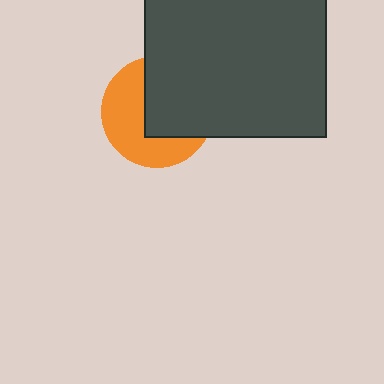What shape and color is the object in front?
The object in front is a dark gray rectangle.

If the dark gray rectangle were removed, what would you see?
You would see the complete orange circle.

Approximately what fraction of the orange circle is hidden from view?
Roughly 50% of the orange circle is hidden behind the dark gray rectangle.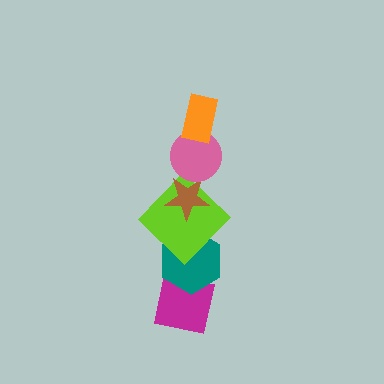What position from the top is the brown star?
The brown star is 3rd from the top.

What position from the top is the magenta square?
The magenta square is 6th from the top.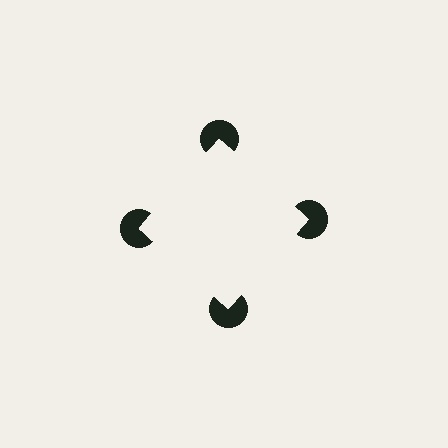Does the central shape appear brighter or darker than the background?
It typically appears slightly brighter than the background, even though no actual brightness change is drawn.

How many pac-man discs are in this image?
There are 4 — one at each vertex of the illusory square.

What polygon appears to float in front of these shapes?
An illusory square — its edges are inferred from the aligned wedge cuts in the pac-man discs, not physically drawn.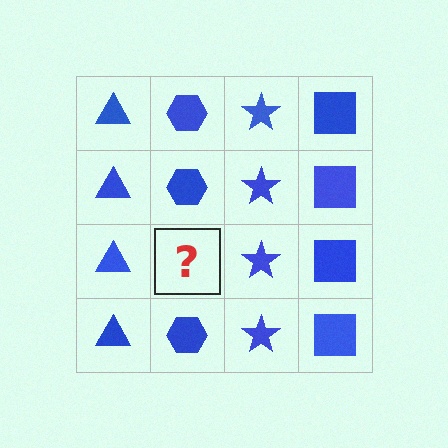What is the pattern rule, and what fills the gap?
The rule is that each column has a consistent shape. The gap should be filled with a blue hexagon.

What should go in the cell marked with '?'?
The missing cell should contain a blue hexagon.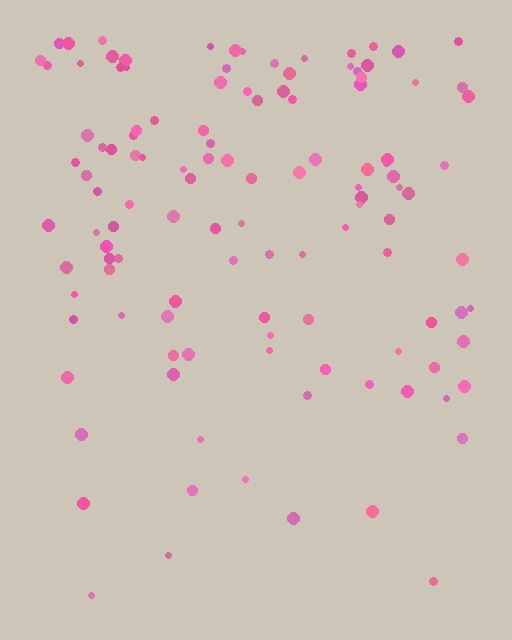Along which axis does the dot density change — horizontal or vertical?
Vertical.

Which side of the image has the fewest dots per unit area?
The bottom.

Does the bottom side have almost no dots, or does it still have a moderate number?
Still a moderate number, just noticeably fewer than the top.